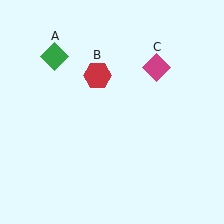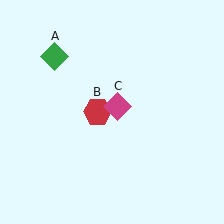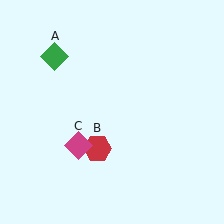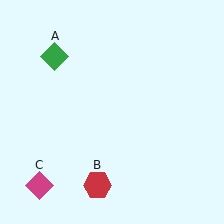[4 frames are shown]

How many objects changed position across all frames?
2 objects changed position: red hexagon (object B), magenta diamond (object C).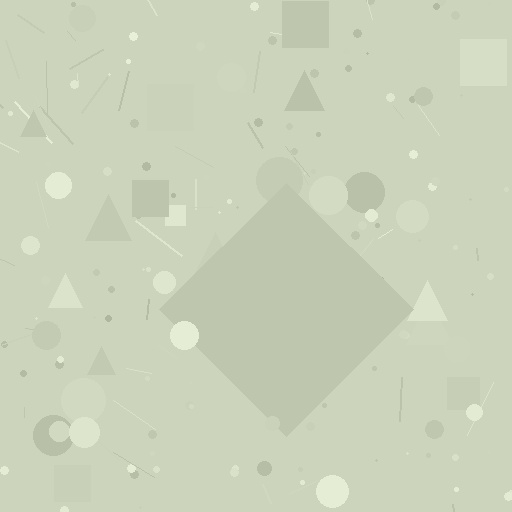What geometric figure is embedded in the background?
A diamond is embedded in the background.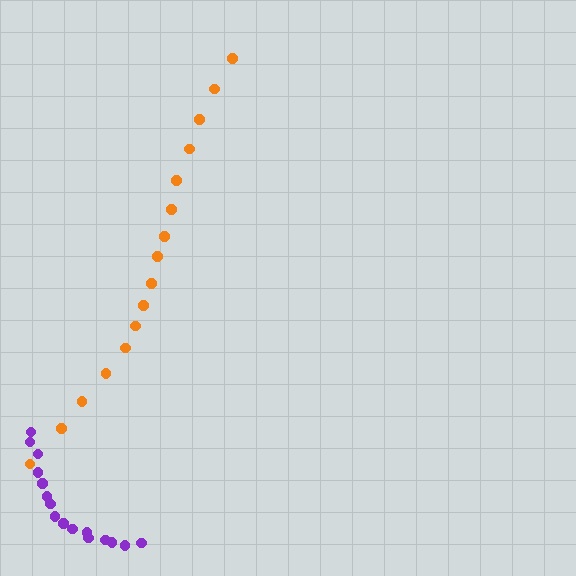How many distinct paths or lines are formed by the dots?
There are 2 distinct paths.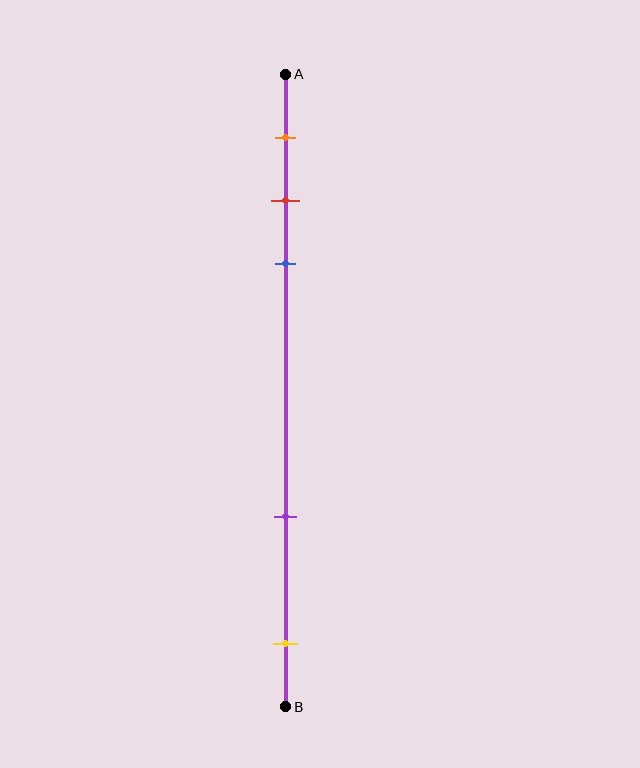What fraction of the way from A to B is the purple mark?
The purple mark is approximately 70% (0.7) of the way from A to B.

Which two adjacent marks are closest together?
The red and blue marks are the closest adjacent pair.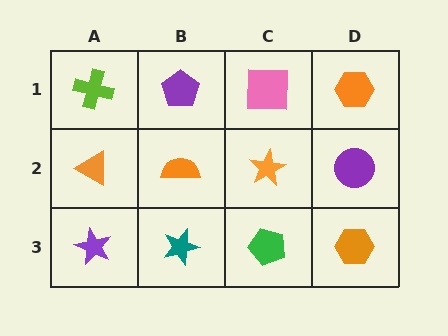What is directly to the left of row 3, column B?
A purple star.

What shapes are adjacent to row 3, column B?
An orange semicircle (row 2, column B), a purple star (row 3, column A), a green pentagon (row 3, column C).